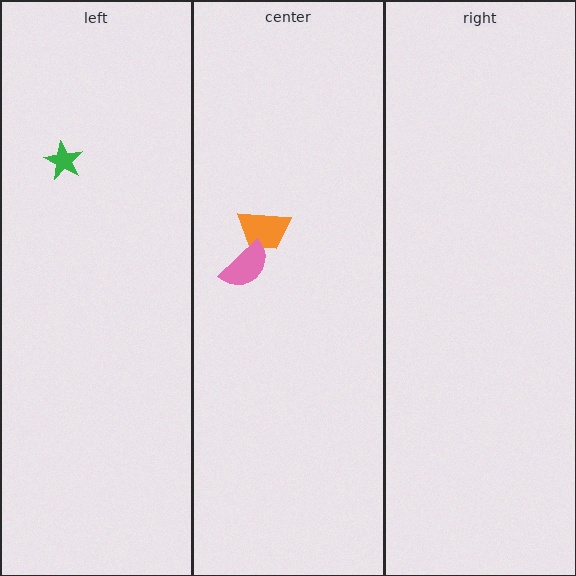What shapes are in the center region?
The orange trapezoid, the pink semicircle.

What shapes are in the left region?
The green star.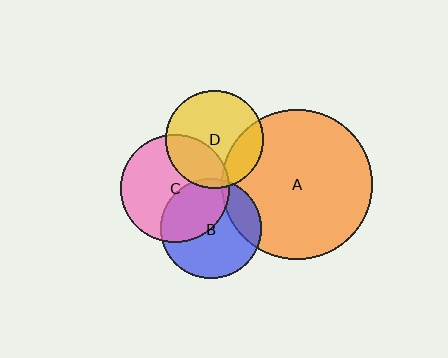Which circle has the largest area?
Circle A (orange).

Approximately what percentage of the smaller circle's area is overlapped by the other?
Approximately 40%.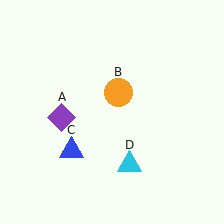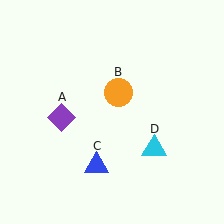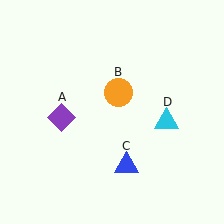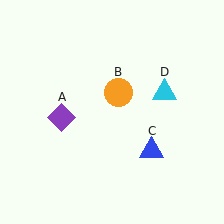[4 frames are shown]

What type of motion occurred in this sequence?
The blue triangle (object C), cyan triangle (object D) rotated counterclockwise around the center of the scene.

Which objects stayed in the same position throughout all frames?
Purple diamond (object A) and orange circle (object B) remained stationary.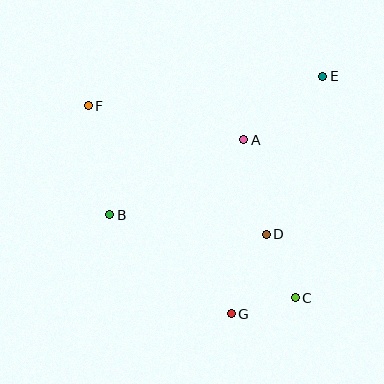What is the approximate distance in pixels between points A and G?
The distance between A and G is approximately 175 pixels.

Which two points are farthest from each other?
Points C and F are farthest from each other.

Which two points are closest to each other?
Points C and G are closest to each other.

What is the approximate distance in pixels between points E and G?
The distance between E and G is approximately 255 pixels.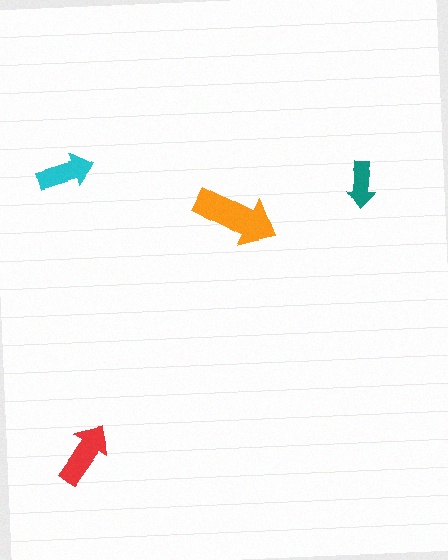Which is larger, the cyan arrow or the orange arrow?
The orange one.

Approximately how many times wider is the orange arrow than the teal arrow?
About 2 times wider.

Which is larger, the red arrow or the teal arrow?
The red one.